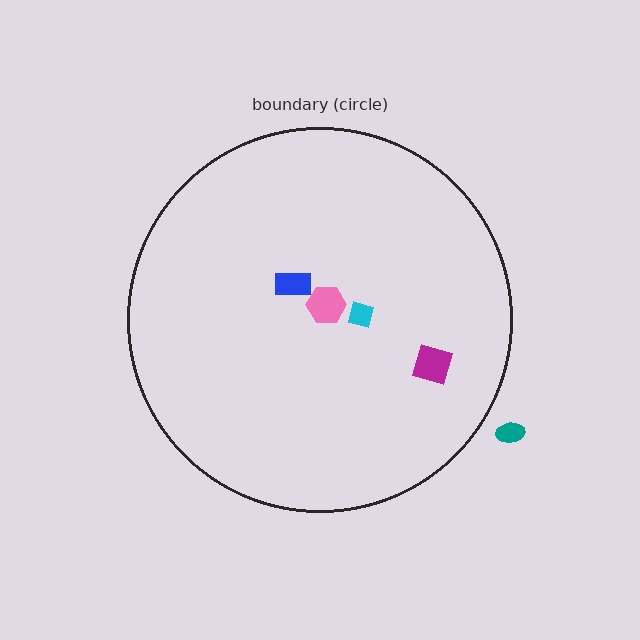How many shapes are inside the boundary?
4 inside, 1 outside.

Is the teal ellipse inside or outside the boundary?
Outside.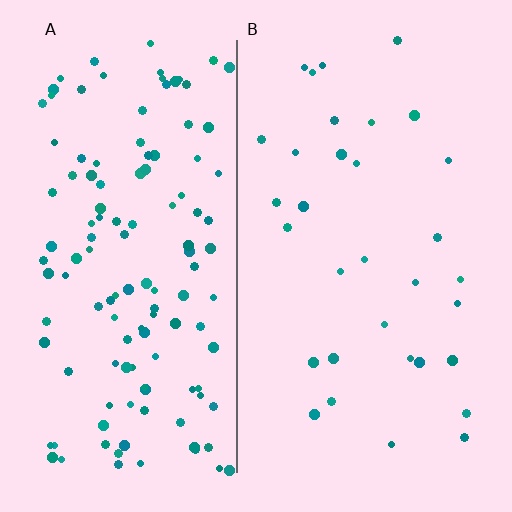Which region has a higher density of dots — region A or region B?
A (the left).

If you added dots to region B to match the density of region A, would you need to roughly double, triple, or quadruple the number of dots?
Approximately quadruple.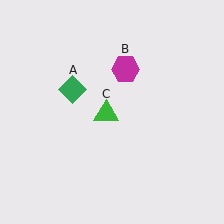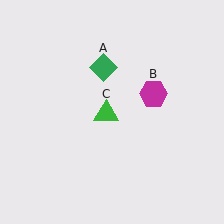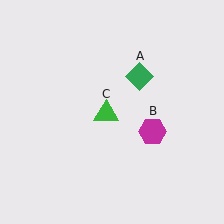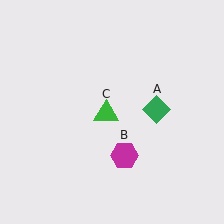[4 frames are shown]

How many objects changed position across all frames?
2 objects changed position: green diamond (object A), magenta hexagon (object B).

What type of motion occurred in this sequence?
The green diamond (object A), magenta hexagon (object B) rotated clockwise around the center of the scene.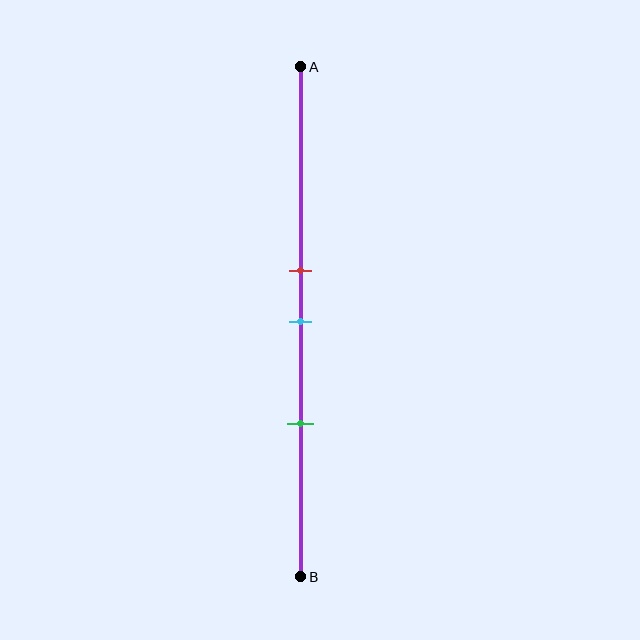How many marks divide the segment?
There are 3 marks dividing the segment.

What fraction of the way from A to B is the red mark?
The red mark is approximately 40% (0.4) of the way from A to B.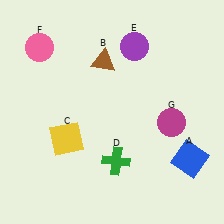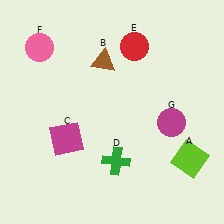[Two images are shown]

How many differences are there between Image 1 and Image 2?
There are 3 differences between the two images.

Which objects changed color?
A changed from blue to lime. C changed from yellow to magenta. E changed from purple to red.